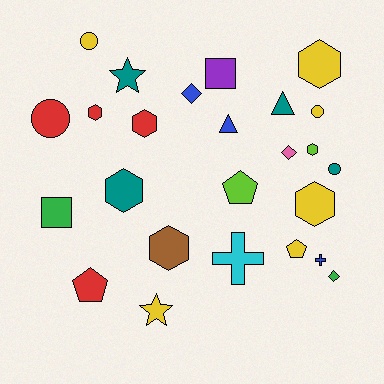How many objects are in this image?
There are 25 objects.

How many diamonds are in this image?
There are 3 diamonds.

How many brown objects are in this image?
There is 1 brown object.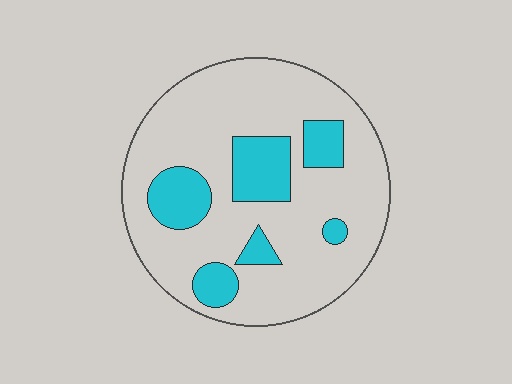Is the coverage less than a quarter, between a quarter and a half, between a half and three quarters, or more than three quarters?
Less than a quarter.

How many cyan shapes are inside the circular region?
6.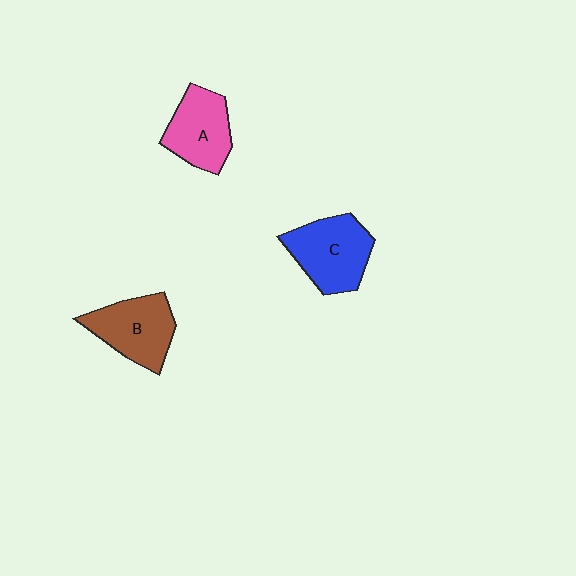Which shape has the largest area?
Shape C (blue).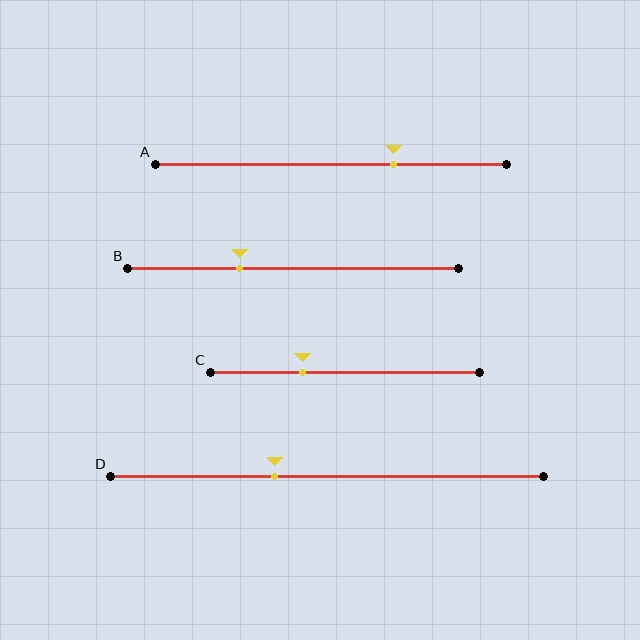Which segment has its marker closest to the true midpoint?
Segment D has its marker closest to the true midpoint.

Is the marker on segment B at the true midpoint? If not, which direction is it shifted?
No, the marker on segment B is shifted to the left by about 16% of the segment length.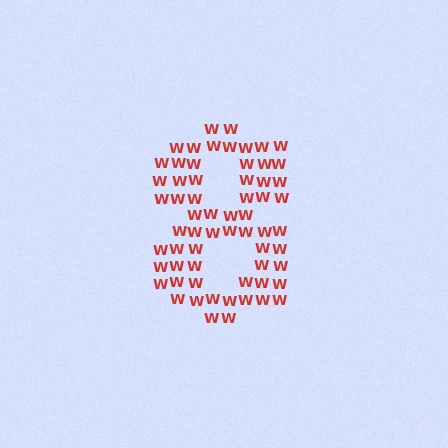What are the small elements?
The small elements are letter W's.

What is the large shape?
The large shape is the digit 8.